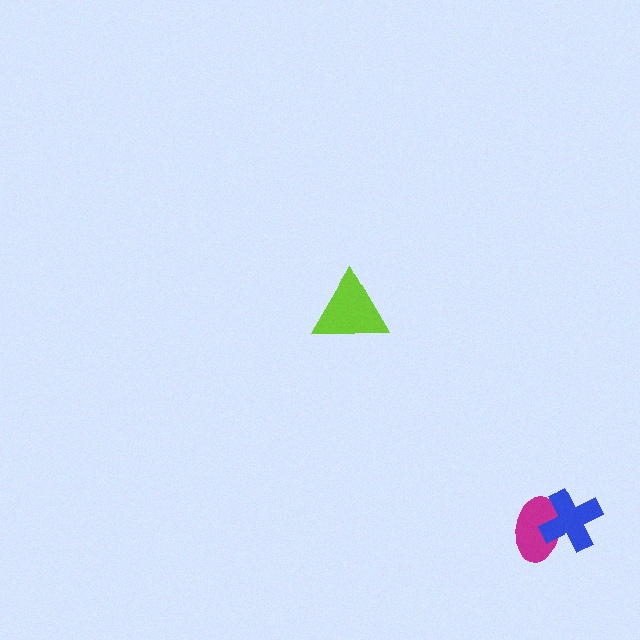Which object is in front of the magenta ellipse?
The blue cross is in front of the magenta ellipse.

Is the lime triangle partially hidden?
No, no other shape covers it.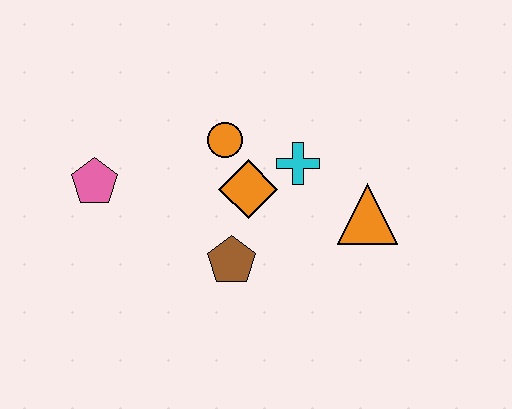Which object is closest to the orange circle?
The orange diamond is closest to the orange circle.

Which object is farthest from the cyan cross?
The pink pentagon is farthest from the cyan cross.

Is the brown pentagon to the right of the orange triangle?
No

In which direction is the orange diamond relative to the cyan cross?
The orange diamond is to the left of the cyan cross.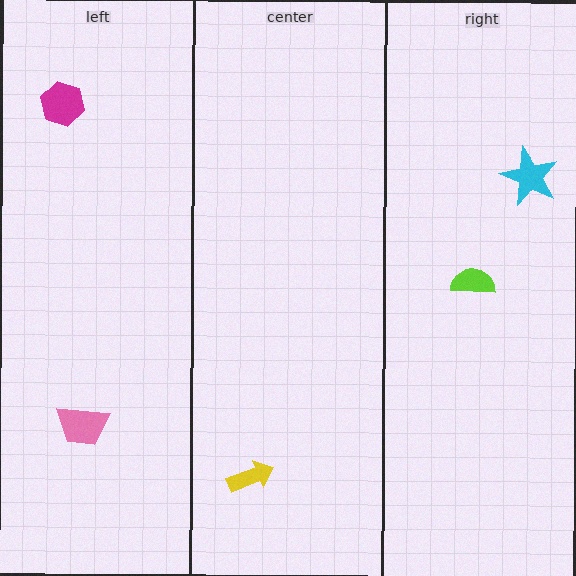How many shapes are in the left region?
2.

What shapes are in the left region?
The magenta hexagon, the pink trapezoid.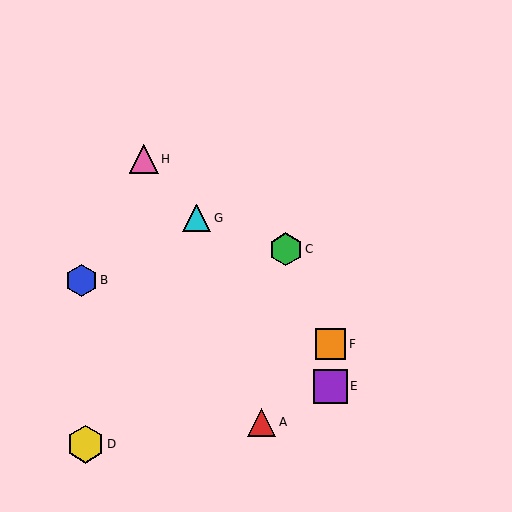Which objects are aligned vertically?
Objects E, F are aligned vertically.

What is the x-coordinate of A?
Object A is at x≈262.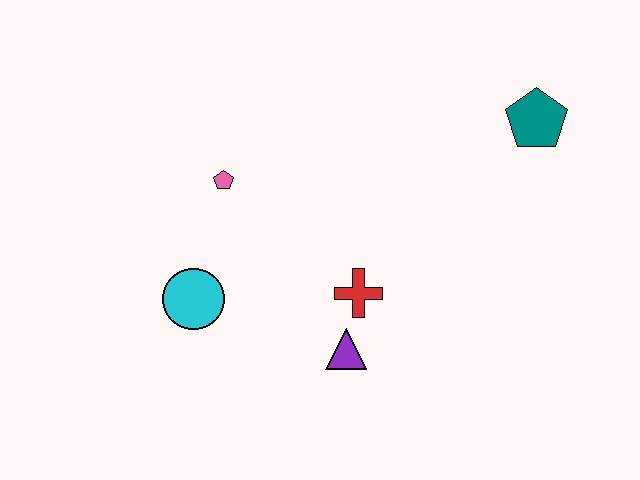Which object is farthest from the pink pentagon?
The teal pentagon is farthest from the pink pentagon.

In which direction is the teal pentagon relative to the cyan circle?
The teal pentagon is to the right of the cyan circle.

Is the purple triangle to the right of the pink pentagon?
Yes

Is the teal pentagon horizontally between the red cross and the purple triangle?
No